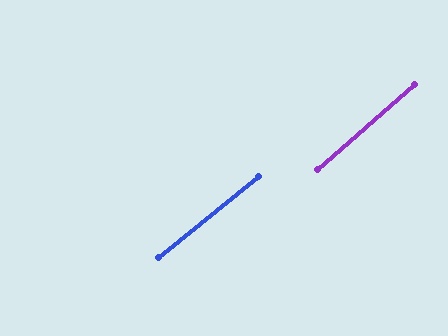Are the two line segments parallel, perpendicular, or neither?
Parallel — their directions differ by only 1.9°.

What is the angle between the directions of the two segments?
Approximately 2 degrees.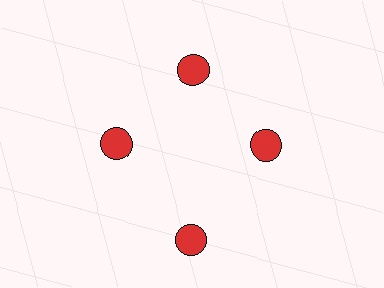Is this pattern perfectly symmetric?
No. The 4 red circles are arranged in a ring, but one element near the 6 o'clock position is pushed outward from the center, breaking the 4-fold rotational symmetry.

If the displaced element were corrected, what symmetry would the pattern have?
It would have 4-fold rotational symmetry — the pattern would map onto itself every 90 degrees.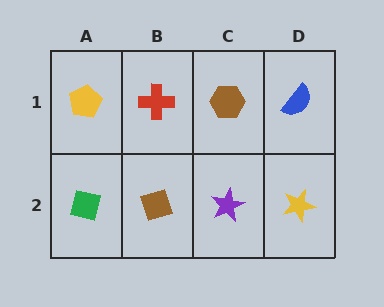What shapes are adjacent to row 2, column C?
A brown hexagon (row 1, column C), a brown diamond (row 2, column B), a yellow star (row 2, column D).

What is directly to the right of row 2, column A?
A brown diamond.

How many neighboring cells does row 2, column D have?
2.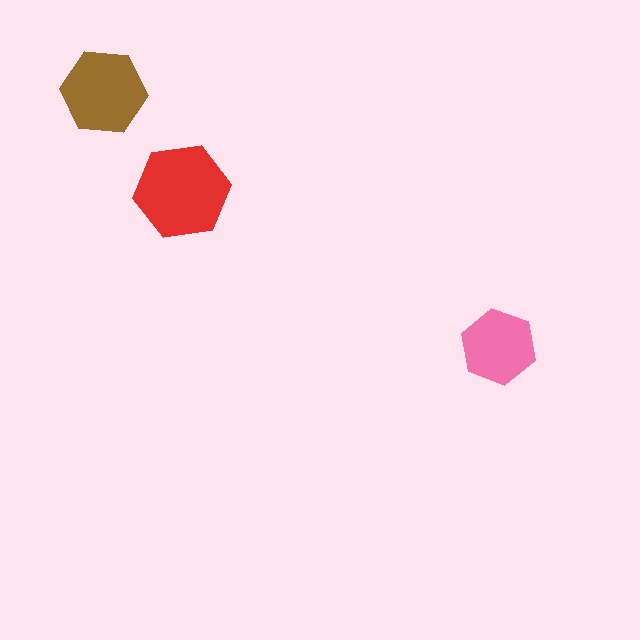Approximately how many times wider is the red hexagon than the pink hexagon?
About 1.5 times wider.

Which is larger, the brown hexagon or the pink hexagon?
The brown one.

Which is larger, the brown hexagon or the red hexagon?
The red one.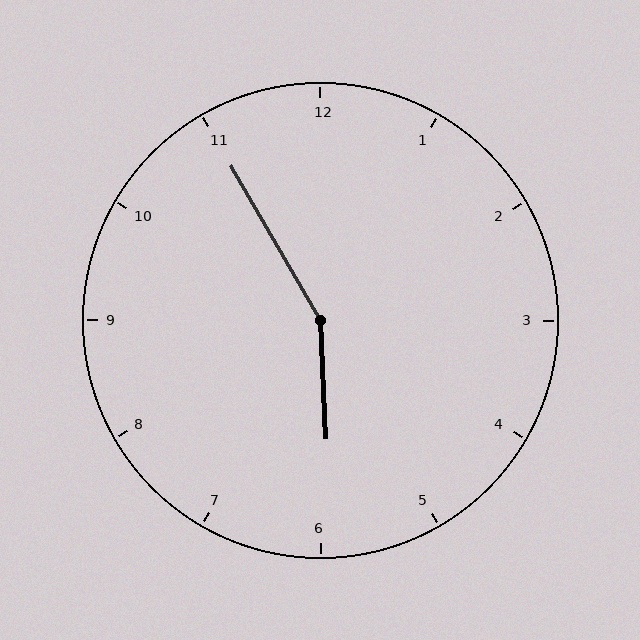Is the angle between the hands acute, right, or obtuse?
It is obtuse.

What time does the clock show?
5:55.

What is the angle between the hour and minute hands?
Approximately 152 degrees.